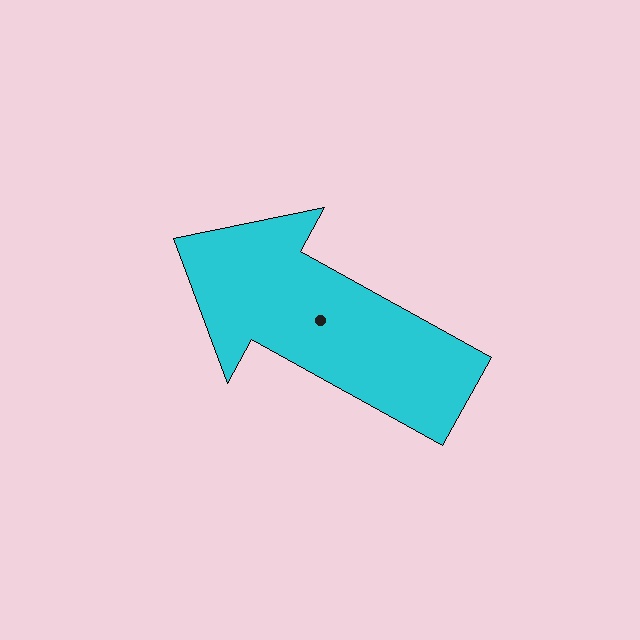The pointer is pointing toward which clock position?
Roughly 10 o'clock.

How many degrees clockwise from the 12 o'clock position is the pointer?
Approximately 299 degrees.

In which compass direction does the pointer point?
Northwest.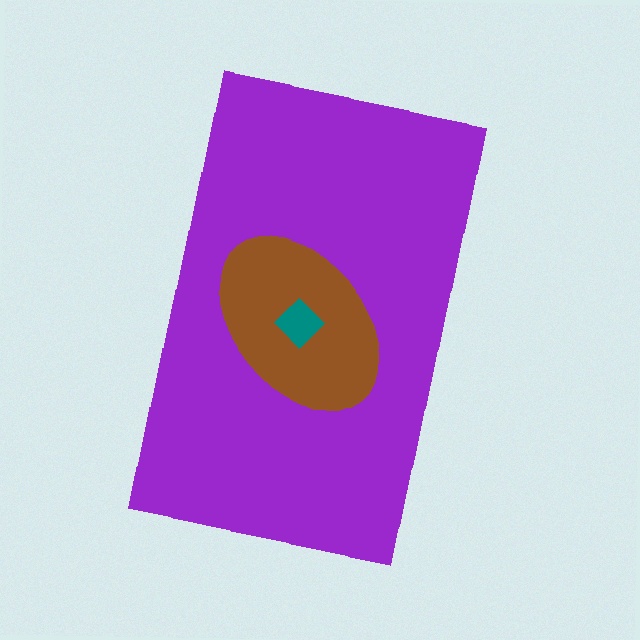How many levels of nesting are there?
3.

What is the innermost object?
The teal diamond.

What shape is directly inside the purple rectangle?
The brown ellipse.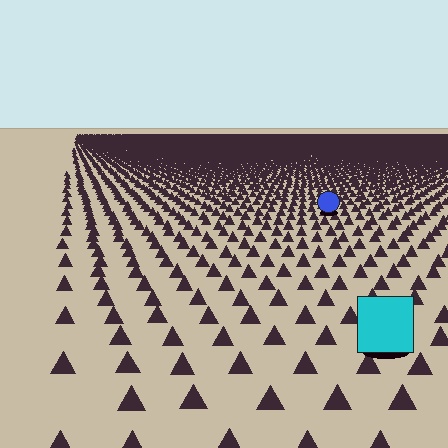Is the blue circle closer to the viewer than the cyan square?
No. The cyan square is closer — you can tell from the texture gradient: the ground texture is coarser near it.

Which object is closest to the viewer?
The cyan square is closest. The texture marks near it are larger and more spread out.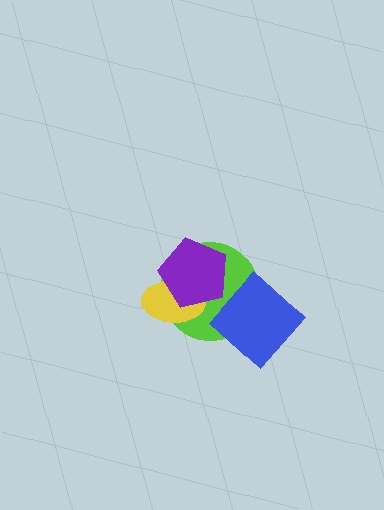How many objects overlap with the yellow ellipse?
2 objects overlap with the yellow ellipse.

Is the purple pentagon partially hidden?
No, no other shape covers it.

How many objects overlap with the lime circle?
3 objects overlap with the lime circle.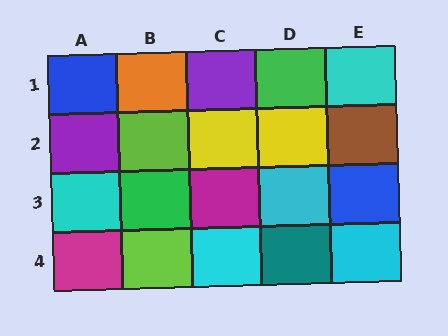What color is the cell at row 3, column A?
Cyan.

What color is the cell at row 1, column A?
Blue.